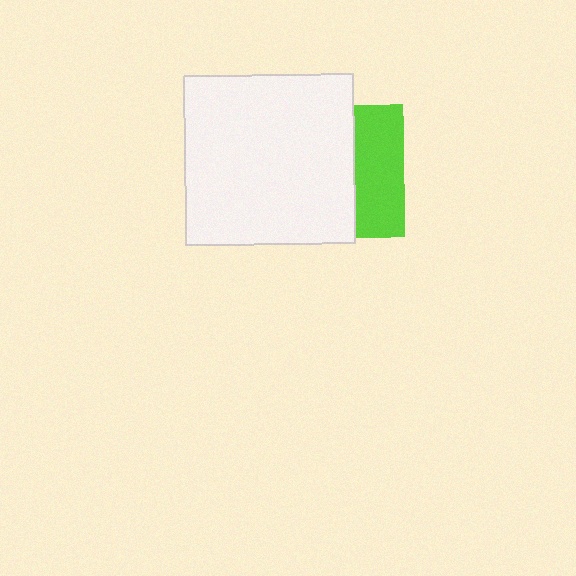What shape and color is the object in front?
The object in front is a white square.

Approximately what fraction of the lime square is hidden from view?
Roughly 64% of the lime square is hidden behind the white square.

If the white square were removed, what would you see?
You would see the complete lime square.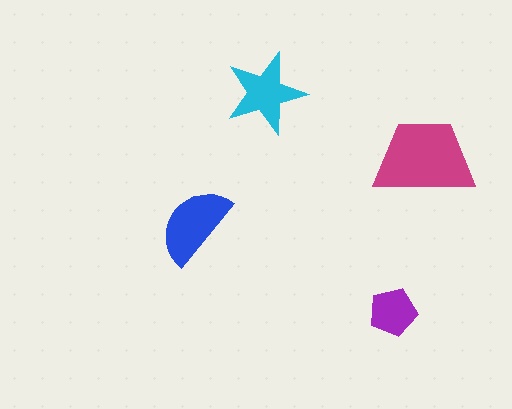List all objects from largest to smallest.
The magenta trapezoid, the blue semicircle, the cyan star, the purple pentagon.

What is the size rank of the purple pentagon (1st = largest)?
4th.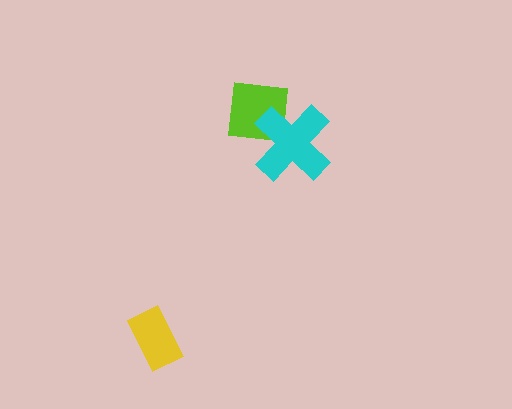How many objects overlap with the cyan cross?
1 object overlaps with the cyan cross.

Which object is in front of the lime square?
The cyan cross is in front of the lime square.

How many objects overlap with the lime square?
1 object overlaps with the lime square.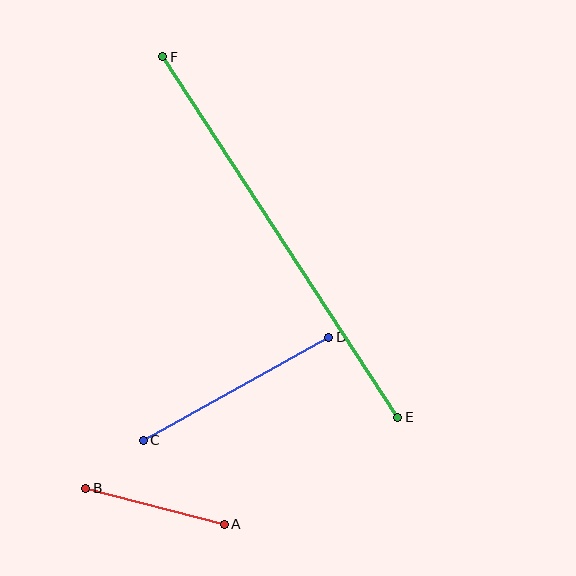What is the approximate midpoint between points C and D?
The midpoint is at approximately (236, 389) pixels.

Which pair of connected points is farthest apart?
Points E and F are farthest apart.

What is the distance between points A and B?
The distance is approximately 143 pixels.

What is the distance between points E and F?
The distance is approximately 430 pixels.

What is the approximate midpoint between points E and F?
The midpoint is at approximately (280, 237) pixels.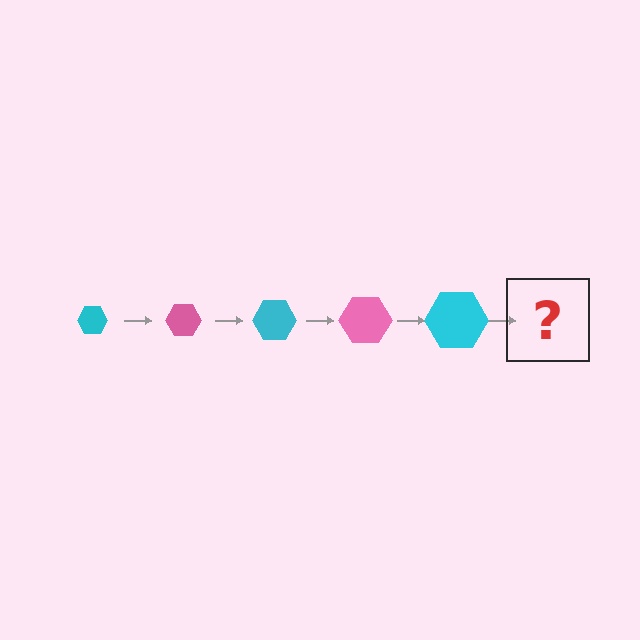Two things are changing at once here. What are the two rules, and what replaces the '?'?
The two rules are that the hexagon grows larger each step and the color cycles through cyan and pink. The '?' should be a pink hexagon, larger than the previous one.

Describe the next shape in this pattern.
It should be a pink hexagon, larger than the previous one.